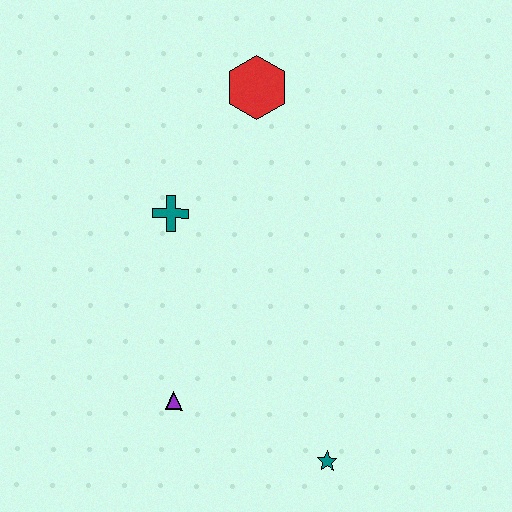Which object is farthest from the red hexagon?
The teal star is farthest from the red hexagon.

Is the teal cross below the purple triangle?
No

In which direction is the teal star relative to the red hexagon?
The teal star is below the red hexagon.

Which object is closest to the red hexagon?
The teal cross is closest to the red hexagon.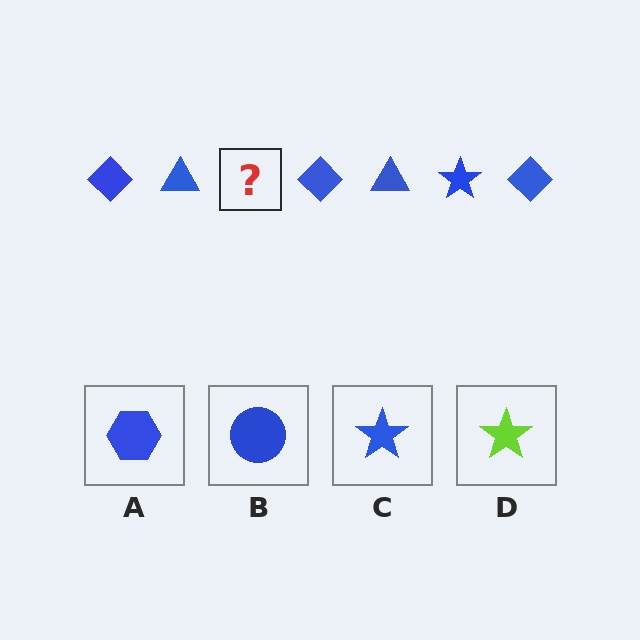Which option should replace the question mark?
Option C.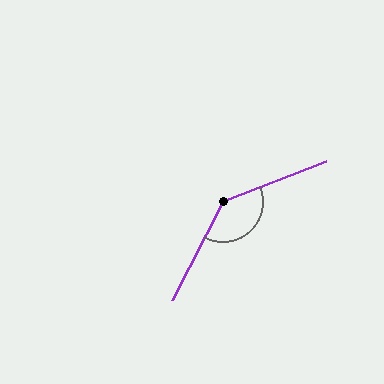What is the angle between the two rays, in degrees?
Approximately 139 degrees.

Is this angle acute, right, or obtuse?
It is obtuse.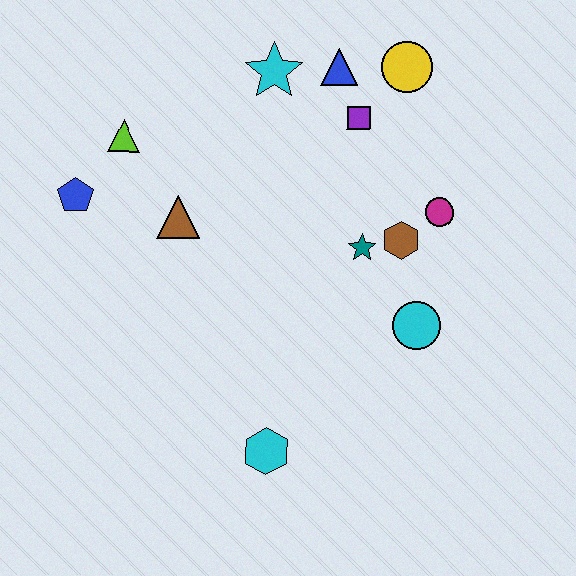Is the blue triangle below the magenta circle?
No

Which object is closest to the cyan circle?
The brown hexagon is closest to the cyan circle.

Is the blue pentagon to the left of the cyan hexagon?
Yes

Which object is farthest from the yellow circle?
The cyan hexagon is farthest from the yellow circle.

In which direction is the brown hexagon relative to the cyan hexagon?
The brown hexagon is above the cyan hexagon.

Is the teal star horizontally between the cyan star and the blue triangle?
No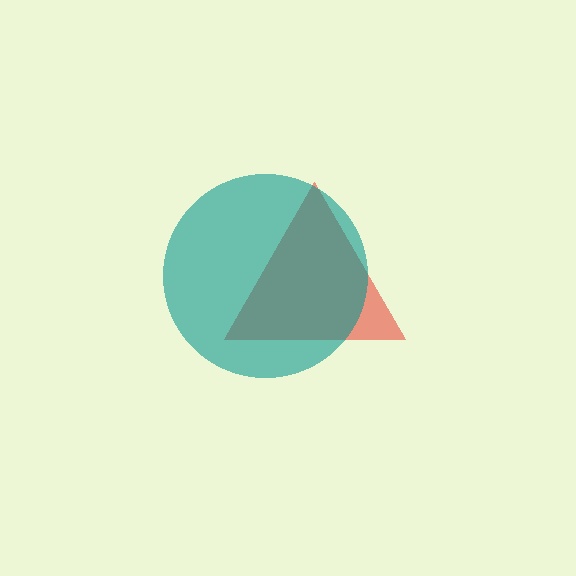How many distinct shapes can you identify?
There are 2 distinct shapes: a red triangle, a teal circle.